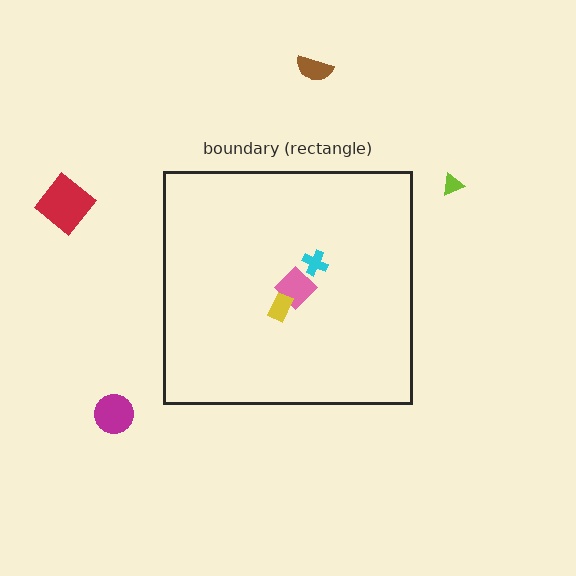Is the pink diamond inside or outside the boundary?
Inside.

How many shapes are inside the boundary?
3 inside, 4 outside.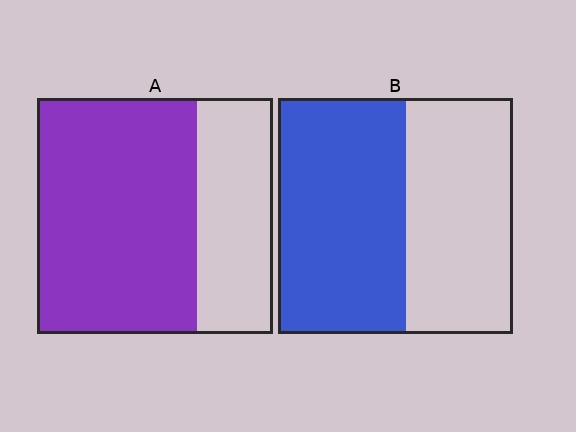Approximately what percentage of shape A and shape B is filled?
A is approximately 70% and B is approximately 55%.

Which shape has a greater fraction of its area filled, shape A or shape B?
Shape A.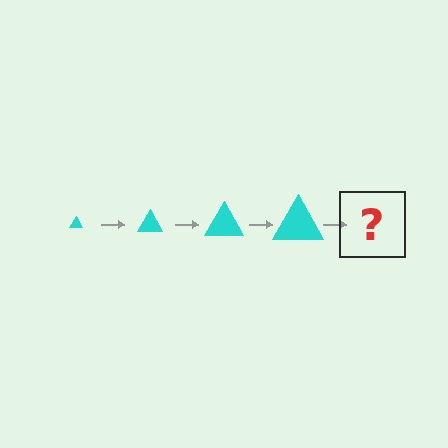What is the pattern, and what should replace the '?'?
The pattern is that the triangle gets progressively larger each step. The '?' should be a cyan triangle, larger than the previous one.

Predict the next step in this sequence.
The next step is a cyan triangle, larger than the previous one.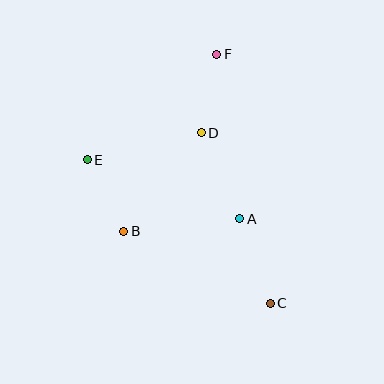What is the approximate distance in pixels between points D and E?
The distance between D and E is approximately 117 pixels.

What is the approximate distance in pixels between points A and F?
The distance between A and F is approximately 166 pixels.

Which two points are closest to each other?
Points D and F are closest to each other.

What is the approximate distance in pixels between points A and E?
The distance between A and E is approximately 164 pixels.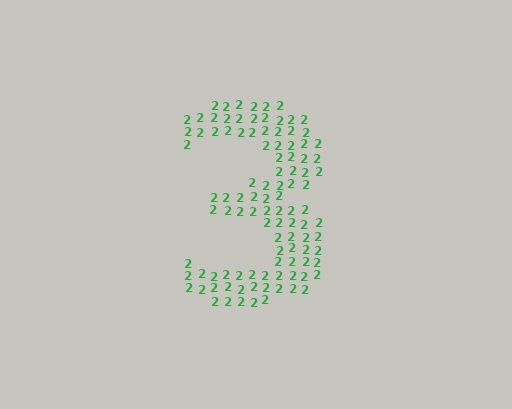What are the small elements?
The small elements are digit 2's.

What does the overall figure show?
The overall figure shows the digit 3.